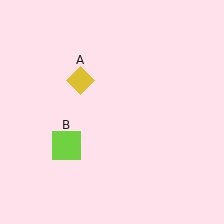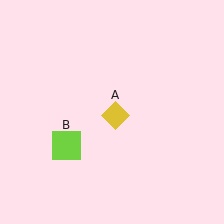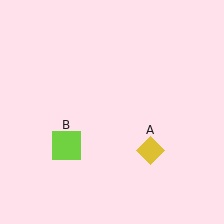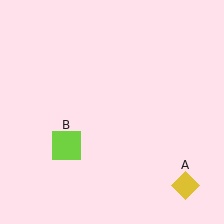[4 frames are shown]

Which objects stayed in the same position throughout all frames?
Lime square (object B) remained stationary.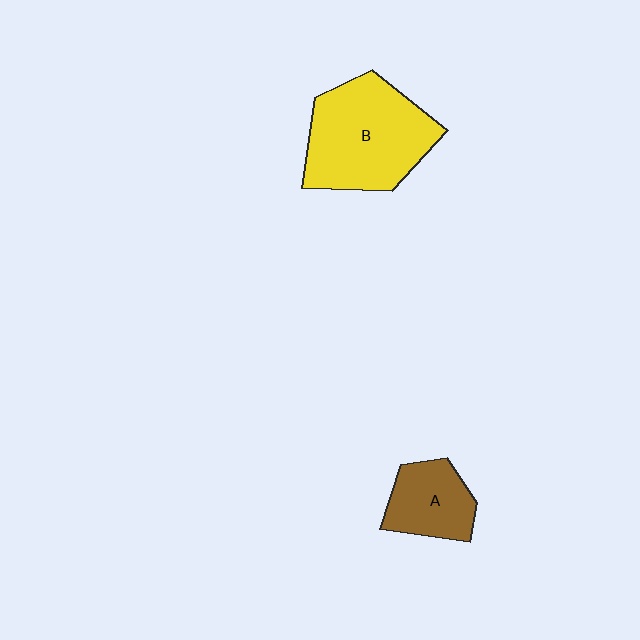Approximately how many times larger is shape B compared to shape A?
Approximately 2.0 times.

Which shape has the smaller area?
Shape A (brown).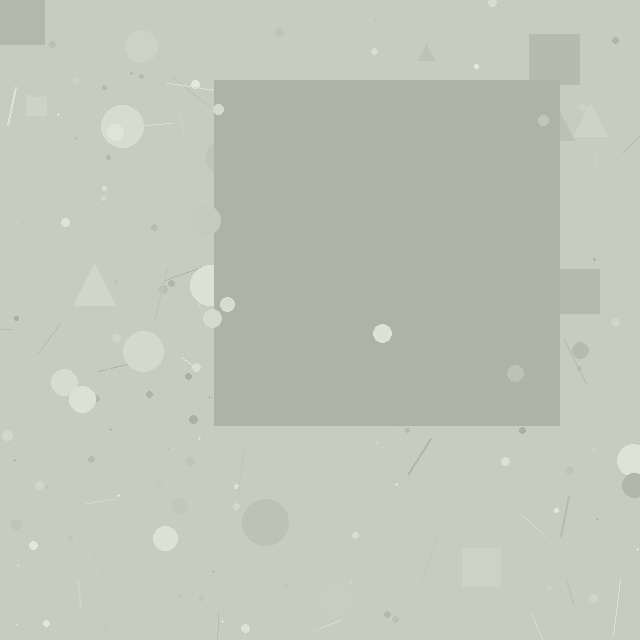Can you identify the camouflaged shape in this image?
The camouflaged shape is a square.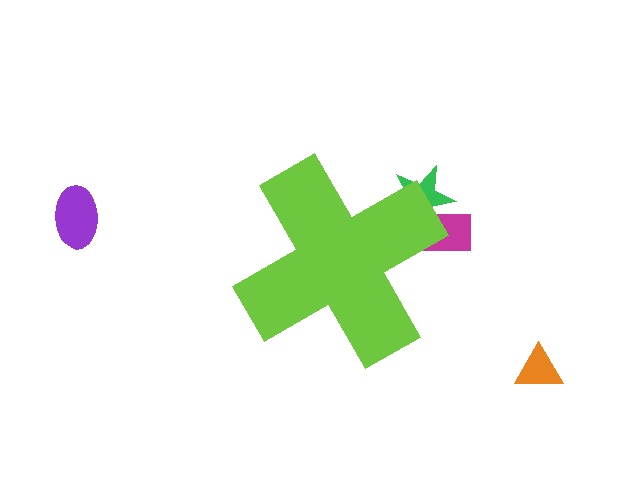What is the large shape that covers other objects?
A lime cross.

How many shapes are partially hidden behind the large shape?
2 shapes are partially hidden.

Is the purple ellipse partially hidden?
No, the purple ellipse is fully visible.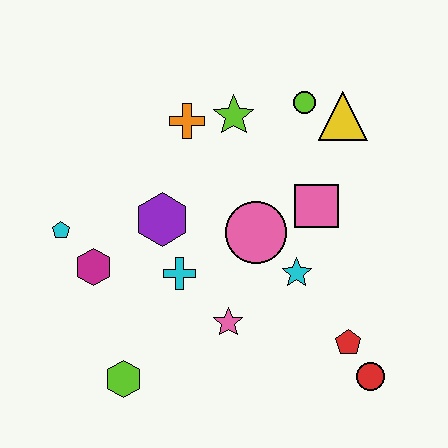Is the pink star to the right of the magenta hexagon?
Yes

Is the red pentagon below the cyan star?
Yes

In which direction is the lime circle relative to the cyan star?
The lime circle is above the cyan star.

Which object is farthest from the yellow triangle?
The lime hexagon is farthest from the yellow triangle.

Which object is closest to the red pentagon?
The red circle is closest to the red pentagon.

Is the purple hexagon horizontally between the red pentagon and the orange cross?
No